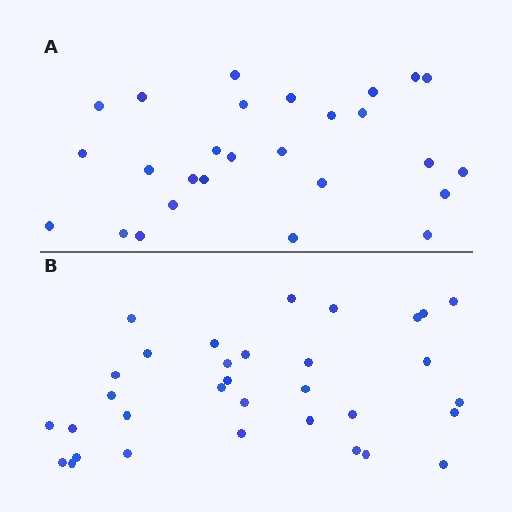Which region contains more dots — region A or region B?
Region B (the bottom region) has more dots.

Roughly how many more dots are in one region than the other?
Region B has about 6 more dots than region A.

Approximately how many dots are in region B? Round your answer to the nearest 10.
About 30 dots. (The exact count is 33, which rounds to 30.)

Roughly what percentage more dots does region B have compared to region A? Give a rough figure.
About 20% more.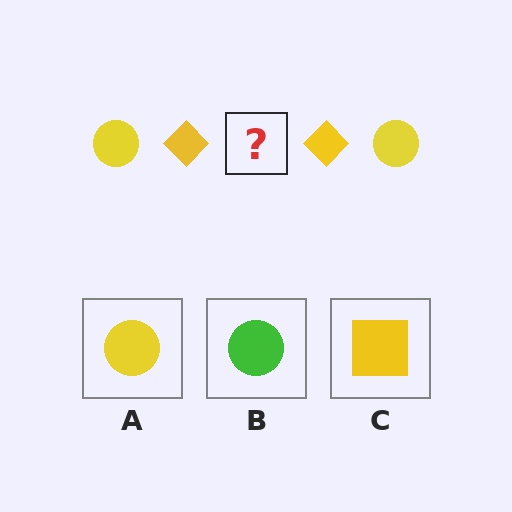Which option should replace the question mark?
Option A.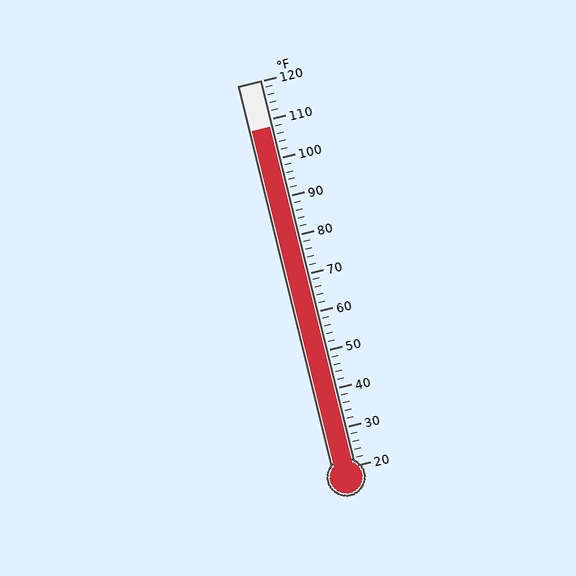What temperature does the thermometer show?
The thermometer shows approximately 108°F.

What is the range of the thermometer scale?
The thermometer scale ranges from 20°F to 120°F.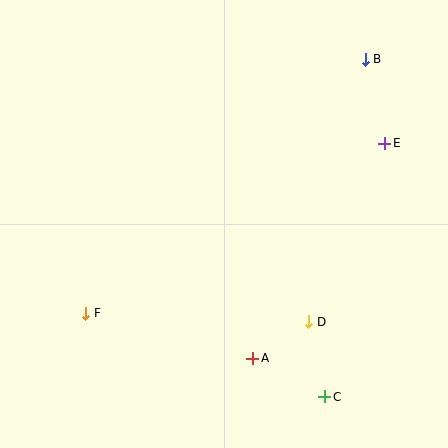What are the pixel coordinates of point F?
Point F is at (86, 313).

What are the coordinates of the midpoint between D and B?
The midpoint between D and B is at (337, 190).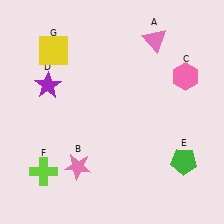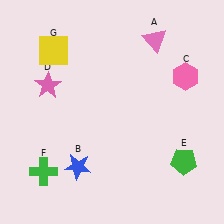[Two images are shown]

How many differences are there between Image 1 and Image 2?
There are 3 differences between the two images.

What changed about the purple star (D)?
In Image 1, D is purple. In Image 2, it changed to pink.